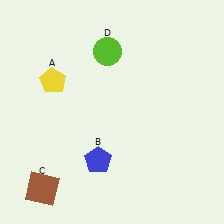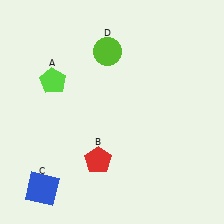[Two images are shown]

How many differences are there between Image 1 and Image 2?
There are 3 differences between the two images.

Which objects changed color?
A changed from yellow to lime. B changed from blue to red. C changed from brown to blue.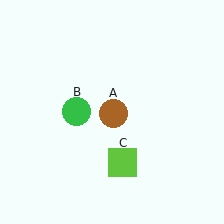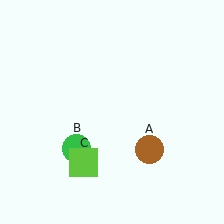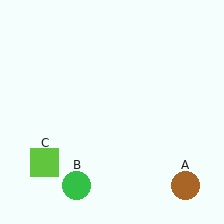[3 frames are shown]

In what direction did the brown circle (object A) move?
The brown circle (object A) moved down and to the right.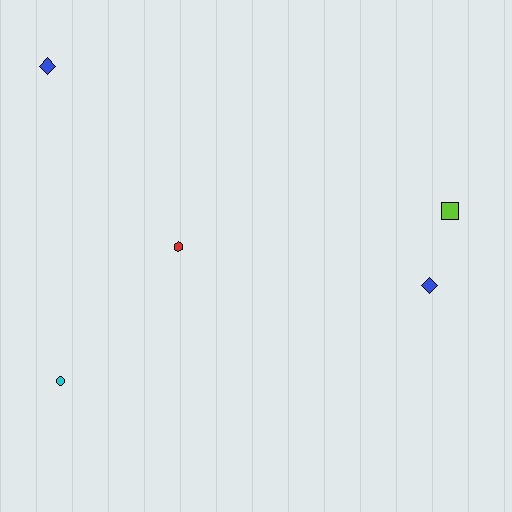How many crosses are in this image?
There are no crosses.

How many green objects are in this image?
There are no green objects.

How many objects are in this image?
There are 5 objects.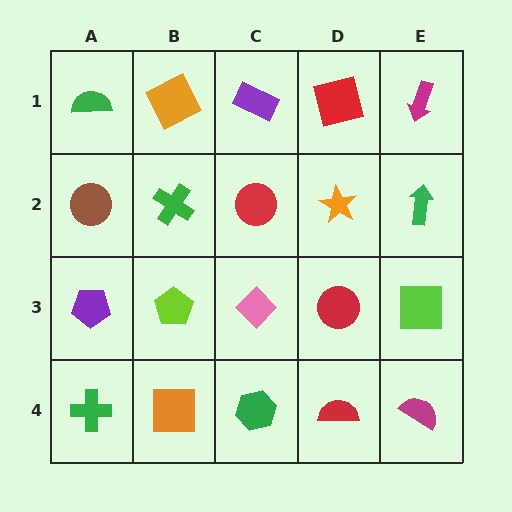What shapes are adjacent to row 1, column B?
A green cross (row 2, column B), a green semicircle (row 1, column A), a purple rectangle (row 1, column C).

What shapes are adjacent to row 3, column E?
A green arrow (row 2, column E), a magenta semicircle (row 4, column E), a red circle (row 3, column D).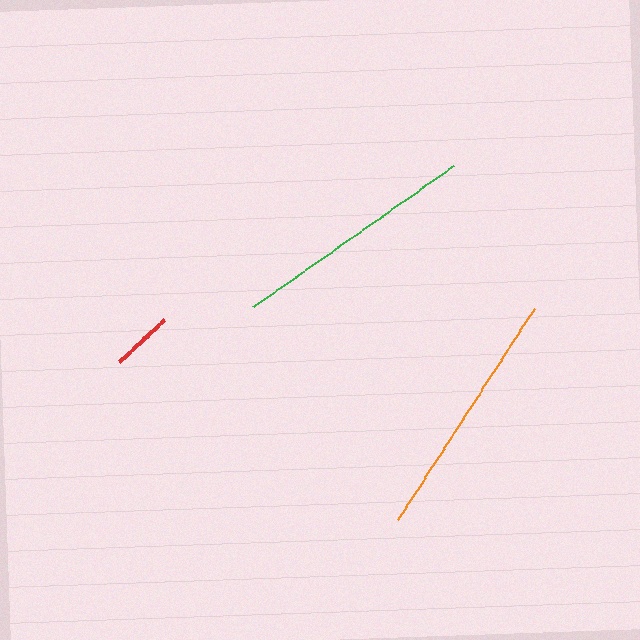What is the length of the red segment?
The red segment is approximately 61 pixels long.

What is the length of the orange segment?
The orange segment is approximately 252 pixels long.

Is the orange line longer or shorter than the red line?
The orange line is longer than the red line.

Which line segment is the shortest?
The red line is the shortest at approximately 61 pixels.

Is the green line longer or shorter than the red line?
The green line is longer than the red line.